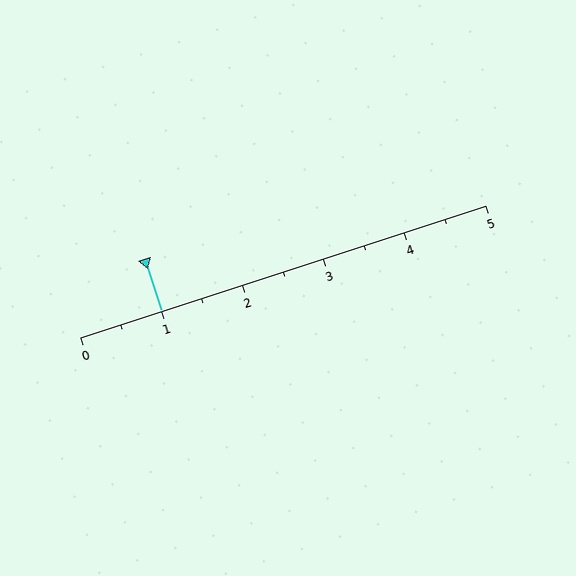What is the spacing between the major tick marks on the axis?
The major ticks are spaced 1 apart.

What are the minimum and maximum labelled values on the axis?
The axis runs from 0 to 5.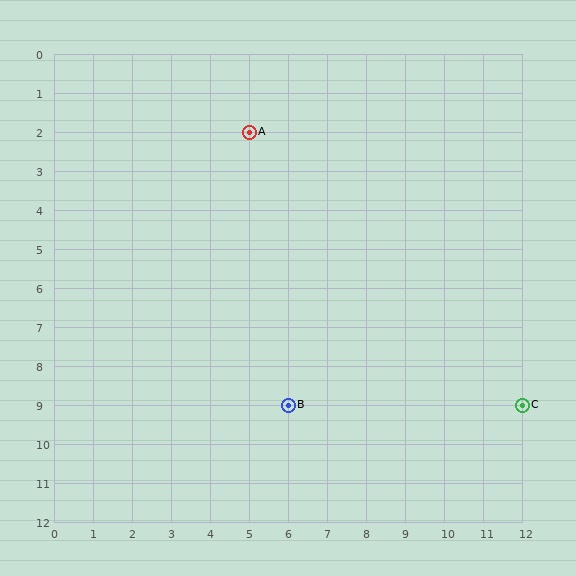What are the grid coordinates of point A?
Point A is at grid coordinates (5, 2).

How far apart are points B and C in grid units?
Points B and C are 6 columns apart.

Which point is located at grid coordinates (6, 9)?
Point B is at (6, 9).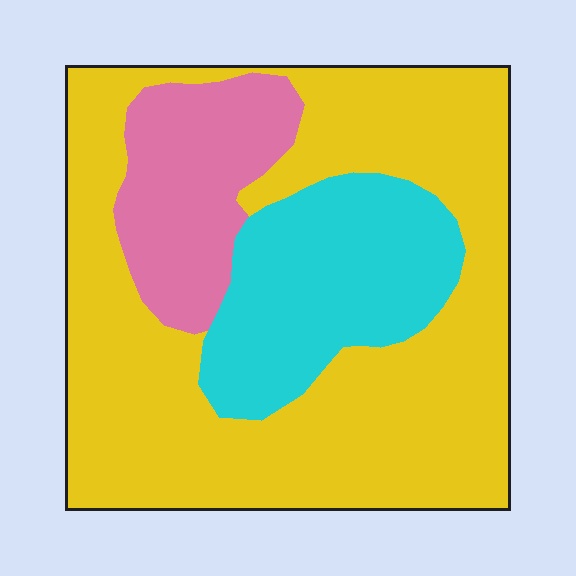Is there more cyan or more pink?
Cyan.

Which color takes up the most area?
Yellow, at roughly 65%.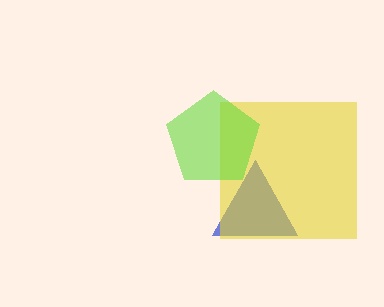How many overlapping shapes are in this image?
There are 3 overlapping shapes in the image.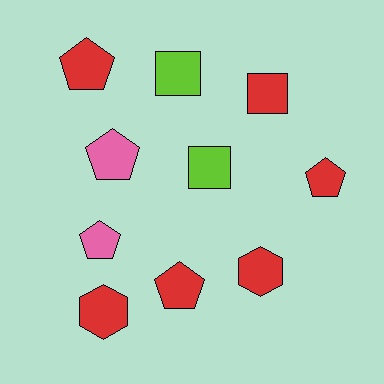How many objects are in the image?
There are 10 objects.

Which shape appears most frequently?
Pentagon, with 5 objects.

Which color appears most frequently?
Red, with 6 objects.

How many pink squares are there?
There are no pink squares.